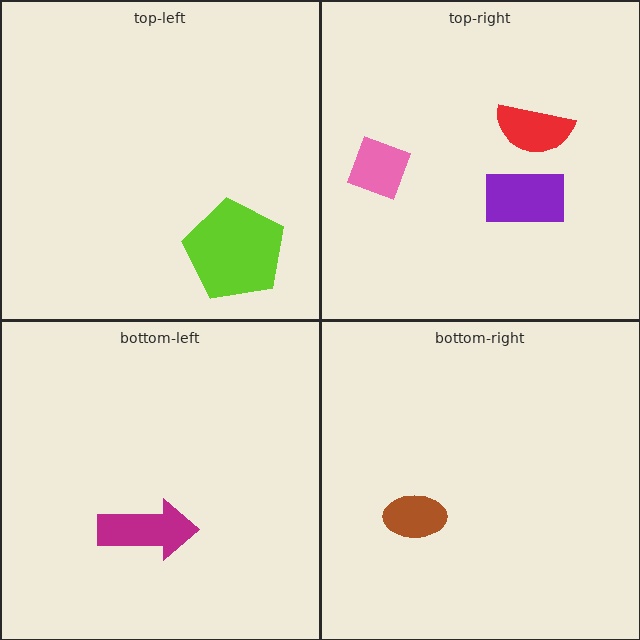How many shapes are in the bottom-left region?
1.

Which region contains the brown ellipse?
The bottom-right region.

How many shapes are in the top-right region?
3.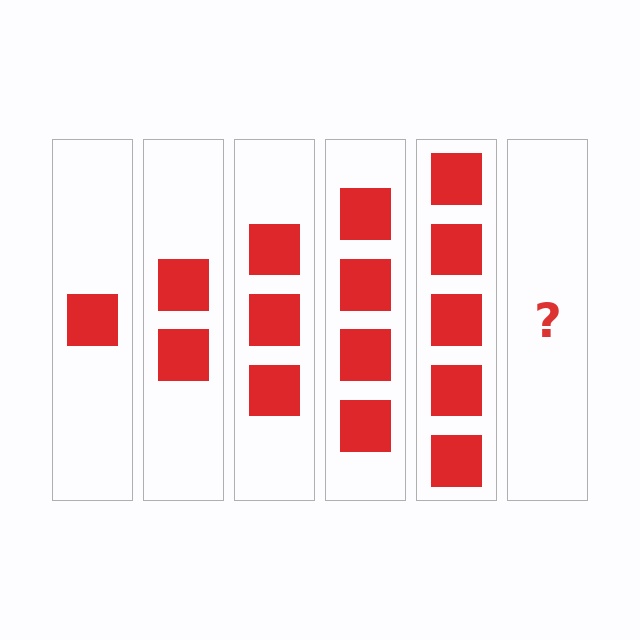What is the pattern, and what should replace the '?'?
The pattern is that each step adds one more square. The '?' should be 6 squares.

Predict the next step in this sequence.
The next step is 6 squares.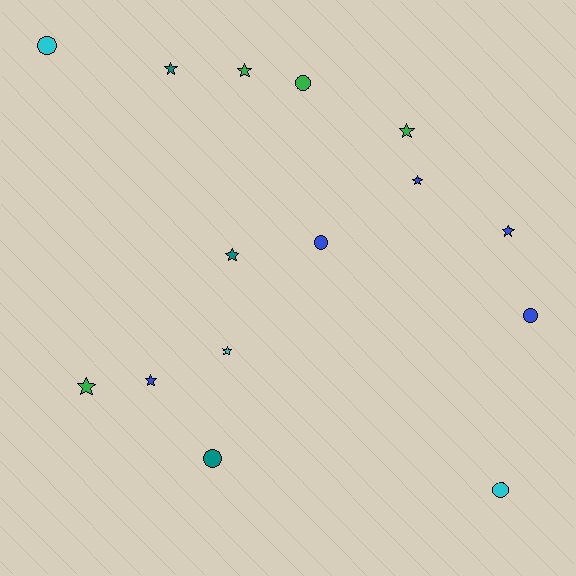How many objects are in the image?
There are 15 objects.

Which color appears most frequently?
Blue, with 5 objects.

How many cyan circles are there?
There are 2 cyan circles.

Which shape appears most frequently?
Star, with 9 objects.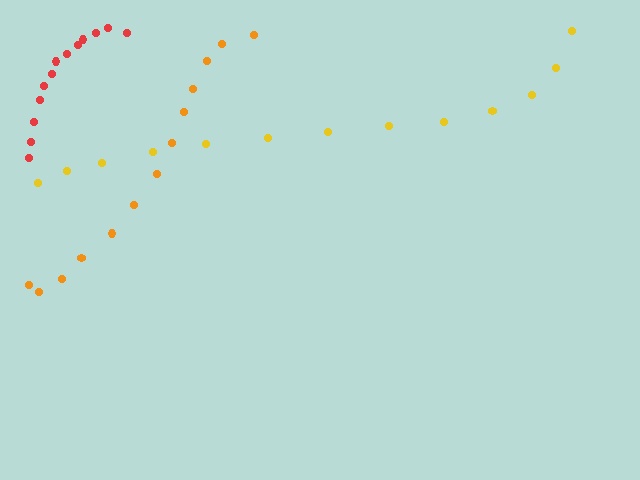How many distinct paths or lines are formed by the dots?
There are 3 distinct paths.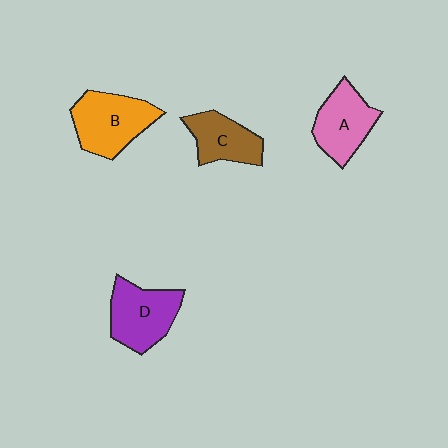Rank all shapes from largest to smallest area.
From largest to smallest: B (orange), D (purple), A (pink), C (brown).